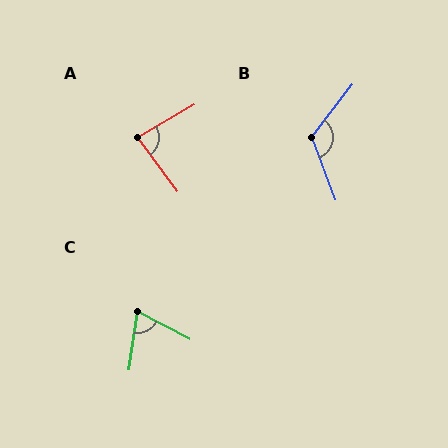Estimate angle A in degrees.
Approximately 83 degrees.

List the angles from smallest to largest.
C (71°), A (83°), B (121°).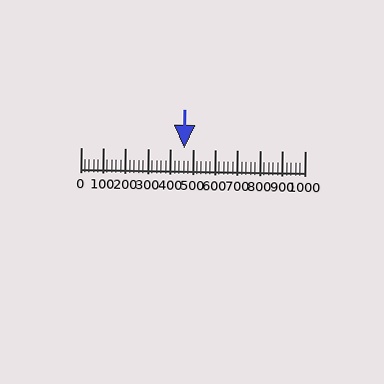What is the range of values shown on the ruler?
The ruler shows values from 0 to 1000.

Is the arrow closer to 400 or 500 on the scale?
The arrow is closer to 500.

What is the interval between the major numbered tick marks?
The major tick marks are spaced 100 units apart.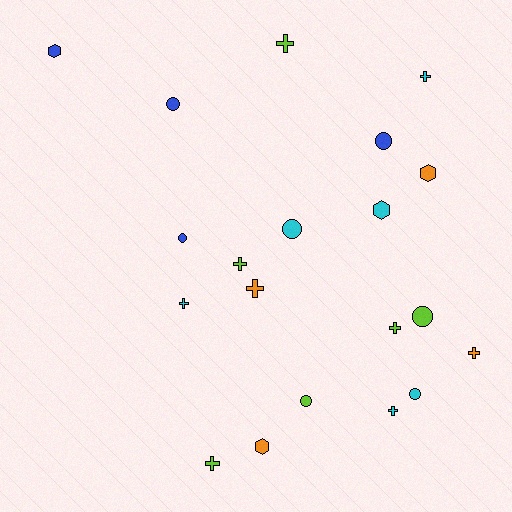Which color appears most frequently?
Cyan, with 6 objects.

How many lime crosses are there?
There are 4 lime crosses.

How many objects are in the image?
There are 20 objects.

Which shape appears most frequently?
Cross, with 9 objects.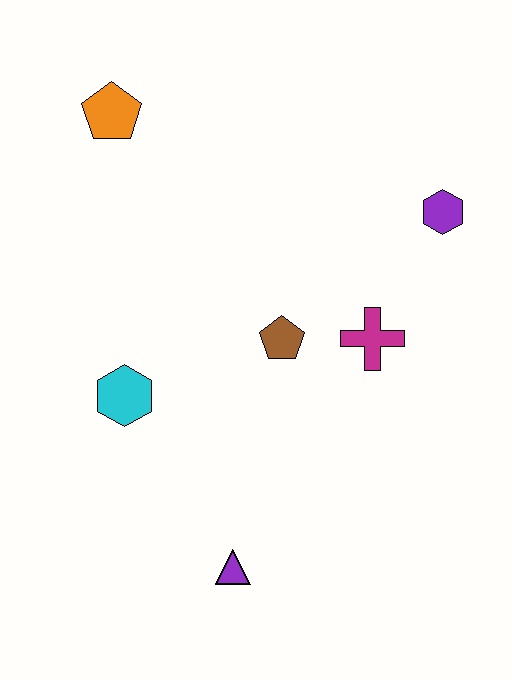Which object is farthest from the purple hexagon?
The purple triangle is farthest from the purple hexagon.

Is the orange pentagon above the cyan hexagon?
Yes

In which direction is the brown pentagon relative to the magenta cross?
The brown pentagon is to the left of the magenta cross.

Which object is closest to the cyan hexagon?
The brown pentagon is closest to the cyan hexagon.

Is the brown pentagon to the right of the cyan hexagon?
Yes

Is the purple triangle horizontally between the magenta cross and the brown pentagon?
No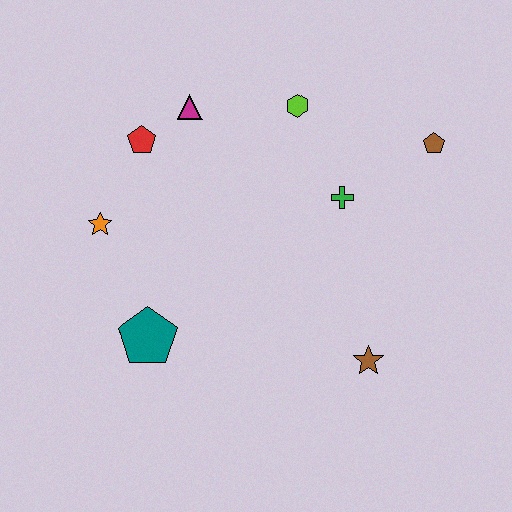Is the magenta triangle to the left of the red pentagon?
No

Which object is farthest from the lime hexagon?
The teal pentagon is farthest from the lime hexagon.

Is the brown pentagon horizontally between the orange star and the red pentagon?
No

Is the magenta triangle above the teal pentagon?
Yes